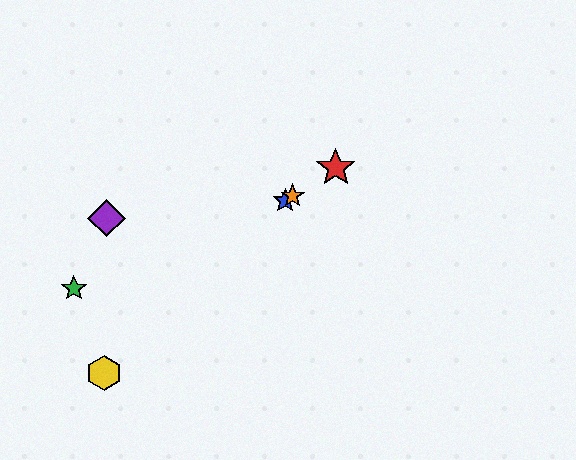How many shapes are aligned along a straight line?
3 shapes (the red star, the blue star, the orange star) are aligned along a straight line.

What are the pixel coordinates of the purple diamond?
The purple diamond is at (106, 218).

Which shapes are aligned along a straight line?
The red star, the blue star, the orange star are aligned along a straight line.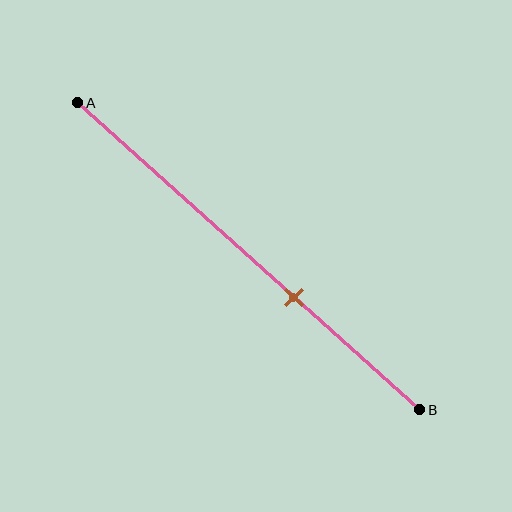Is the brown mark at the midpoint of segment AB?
No, the mark is at about 65% from A, not at the 50% midpoint.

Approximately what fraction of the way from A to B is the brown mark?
The brown mark is approximately 65% of the way from A to B.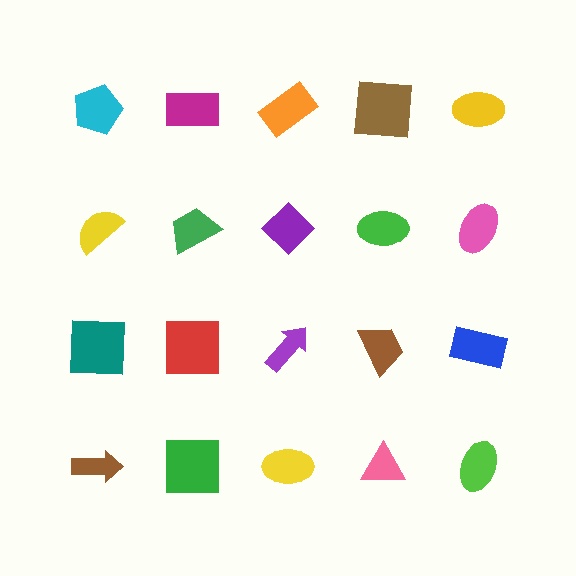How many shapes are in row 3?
5 shapes.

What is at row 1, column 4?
A brown square.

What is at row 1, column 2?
A magenta rectangle.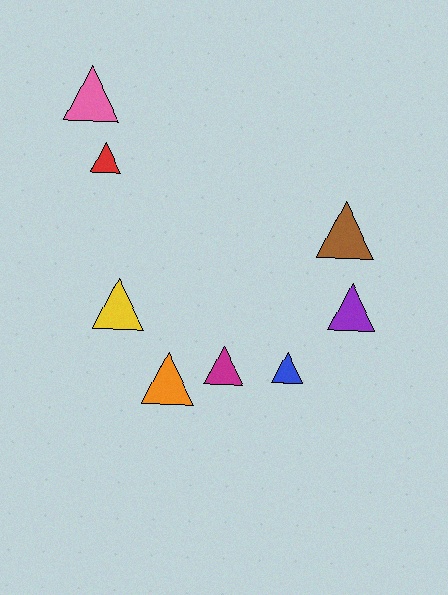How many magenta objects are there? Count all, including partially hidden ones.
There is 1 magenta object.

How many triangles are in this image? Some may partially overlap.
There are 8 triangles.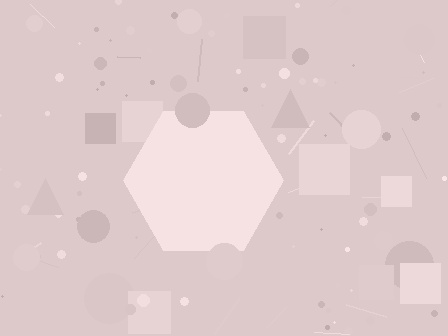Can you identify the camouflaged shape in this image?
The camouflaged shape is a hexagon.